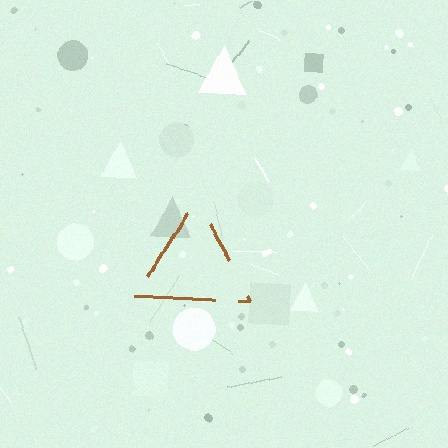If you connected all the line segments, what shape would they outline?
They would outline a triangle.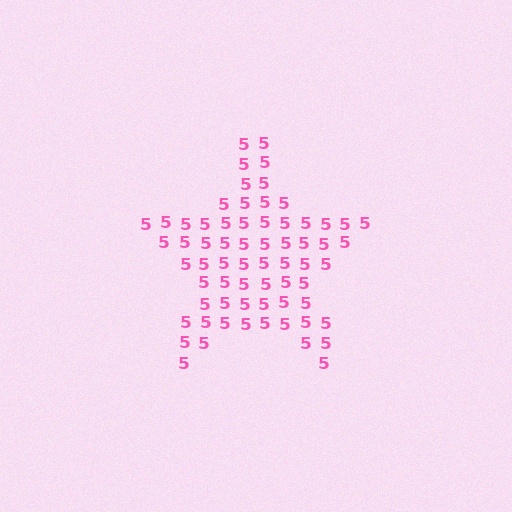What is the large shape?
The large shape is a star.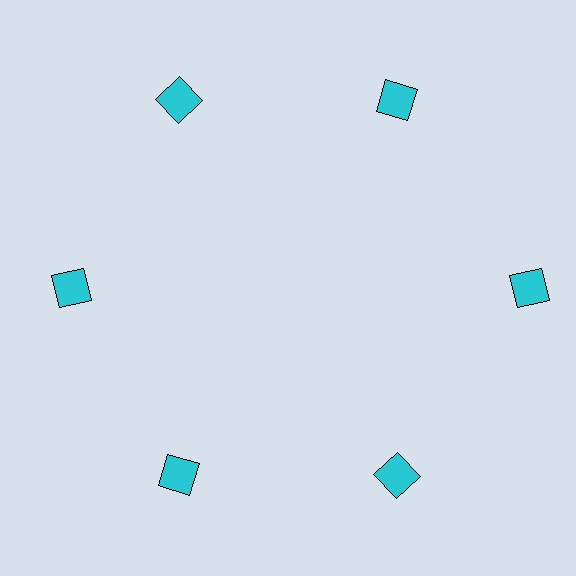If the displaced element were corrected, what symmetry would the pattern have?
It would have 6-fold rotational symmetry — the pattern would map onto itself every 60 degrees.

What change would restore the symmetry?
The symmetry would be restored by moving it inward, back onto the ring so that all 6 squares sit at equal angles and equal distance from the center.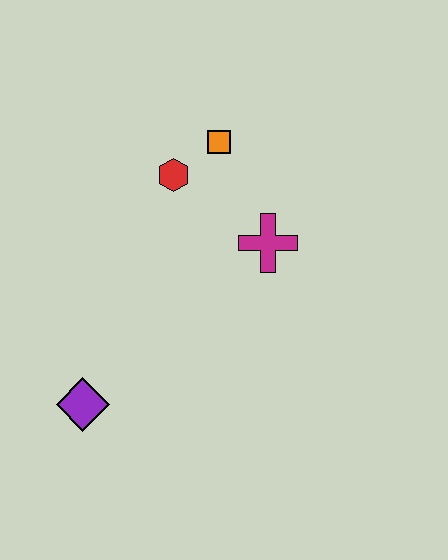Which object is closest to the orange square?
The red hexagon is closest to the orange square.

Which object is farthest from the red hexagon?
The purple diamond is farthest from the red hexagon.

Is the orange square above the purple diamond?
Yes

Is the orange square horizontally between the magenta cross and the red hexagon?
Yes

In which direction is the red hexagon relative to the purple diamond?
The red hexagon is above the purple diamond.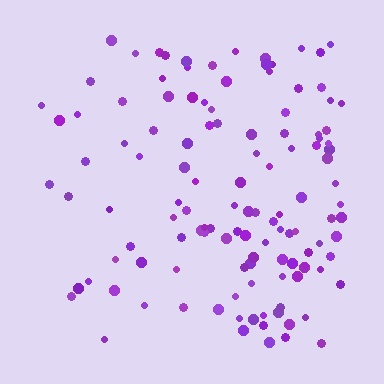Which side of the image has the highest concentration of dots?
The right.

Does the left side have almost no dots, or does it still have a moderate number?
Still a moderate number, just noticeably fewer than the right.